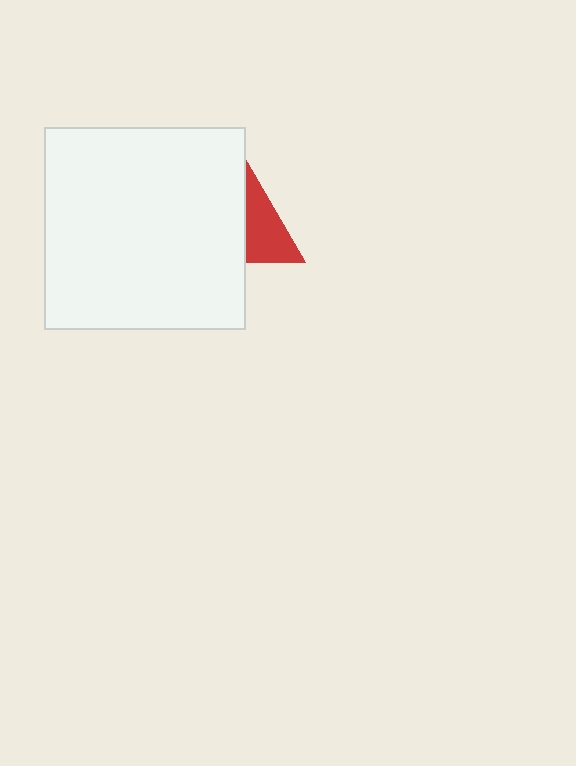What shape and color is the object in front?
The object in front is a white square.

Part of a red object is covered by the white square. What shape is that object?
It is a triangle.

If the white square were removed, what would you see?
You would see the complete red triangle.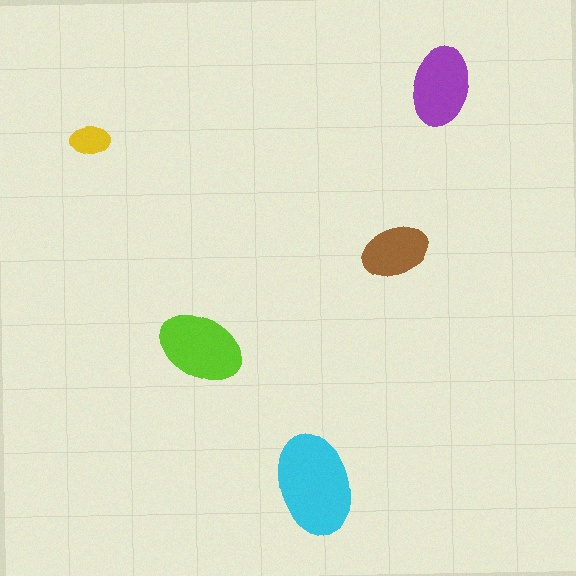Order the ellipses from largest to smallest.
the cyan one, the lime one, the purple one, the brown one, the yellow one.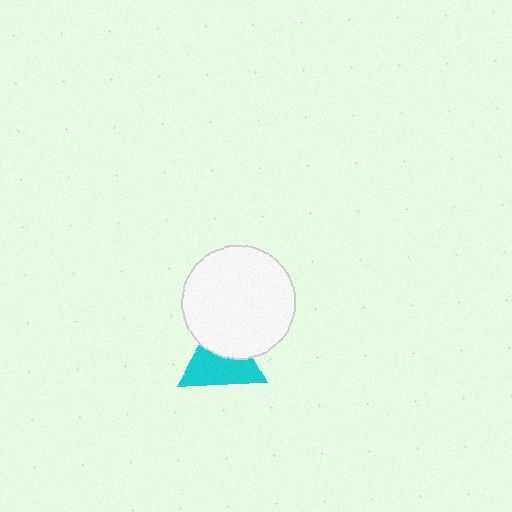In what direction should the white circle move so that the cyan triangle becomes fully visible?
The white circle should move up. That is the shortest direction to clear the overlap and leave the cyan triangle fully visible.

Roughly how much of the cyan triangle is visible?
About half of it is visible (roughly 61%).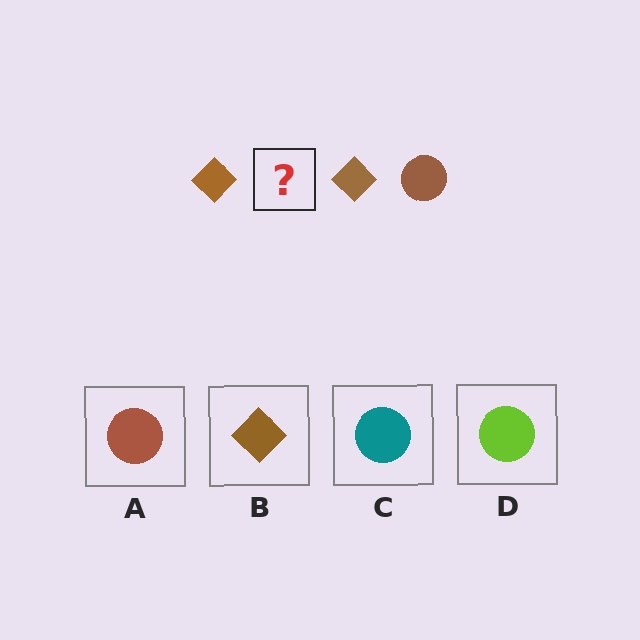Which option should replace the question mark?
Option A.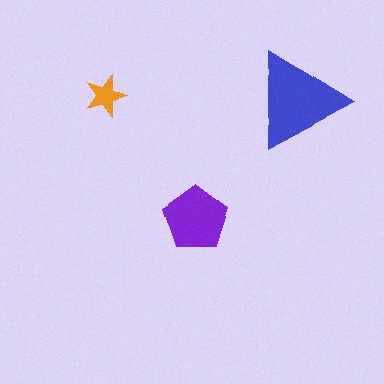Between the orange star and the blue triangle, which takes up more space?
The blue triangle.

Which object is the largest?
The blue triangle.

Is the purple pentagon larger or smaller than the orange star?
Larger.